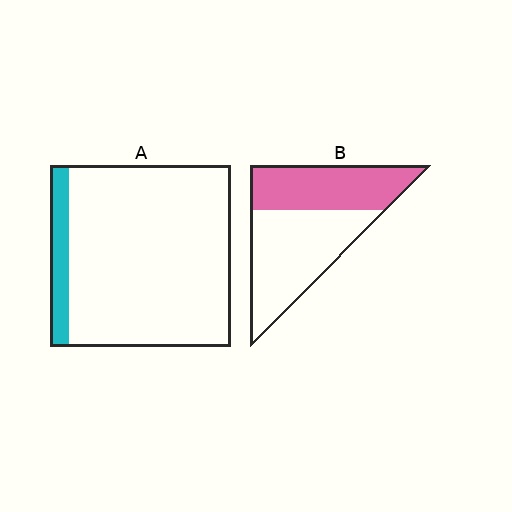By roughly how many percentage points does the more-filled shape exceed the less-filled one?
By roughly 35 percentage points (B over A).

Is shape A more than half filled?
No.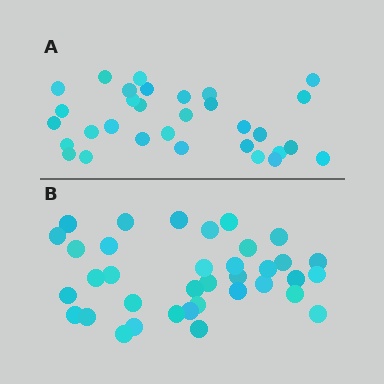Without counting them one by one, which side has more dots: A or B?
Region B (the bottom region) has more dots.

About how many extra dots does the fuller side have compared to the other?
Region B has about 5 more dots than region A.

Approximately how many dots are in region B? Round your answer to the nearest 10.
About 40 dots. (The exact count is 36, which rounds to 40.)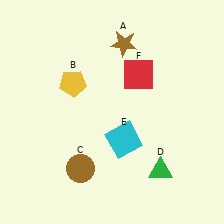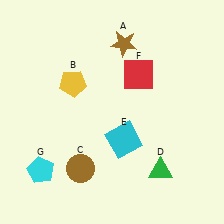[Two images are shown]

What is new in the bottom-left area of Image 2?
A cyan pentagon (G) was added in the bottom-left area of Image 2.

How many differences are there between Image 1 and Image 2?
There is 1 difference between the two images.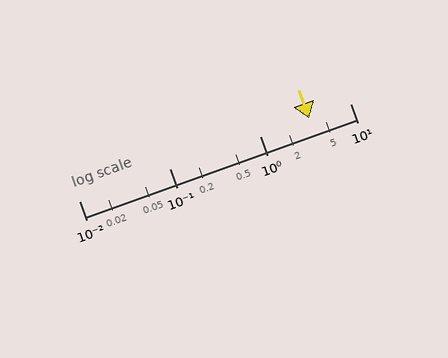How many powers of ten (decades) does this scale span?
The scale spans 3 decades, from 0.01 to 10.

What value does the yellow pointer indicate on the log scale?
The pointer indicates approximately 3.5.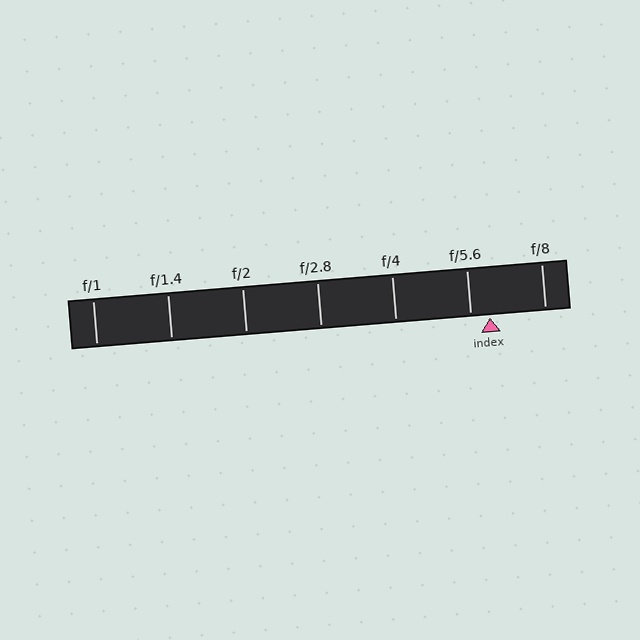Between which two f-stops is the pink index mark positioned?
The index mark is between f/5.6 and f/8.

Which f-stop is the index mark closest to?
The index mark is closest to f/5.6.